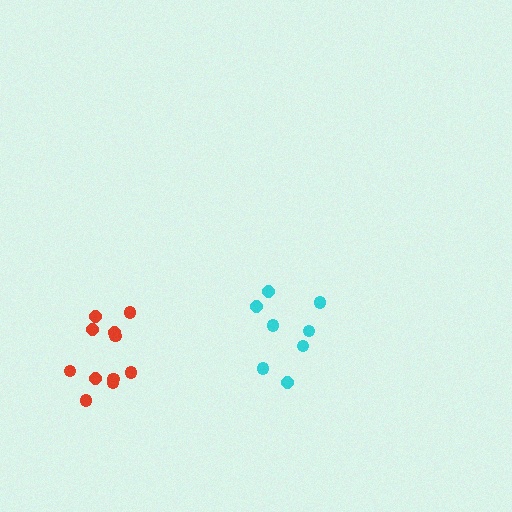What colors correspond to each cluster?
The clusters are colored: red, cyan.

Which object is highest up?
The cyan cluster is topmost.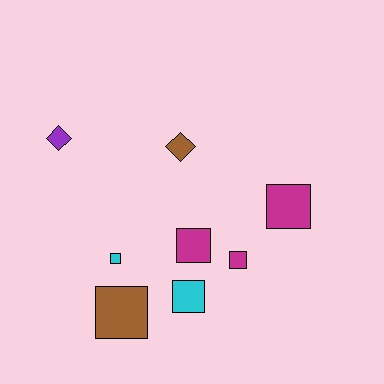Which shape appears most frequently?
Square, with 6 objects.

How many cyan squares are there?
There are 2 cyan squares.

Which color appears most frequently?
Magenta, with 3 objects.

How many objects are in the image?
There are 8 objects.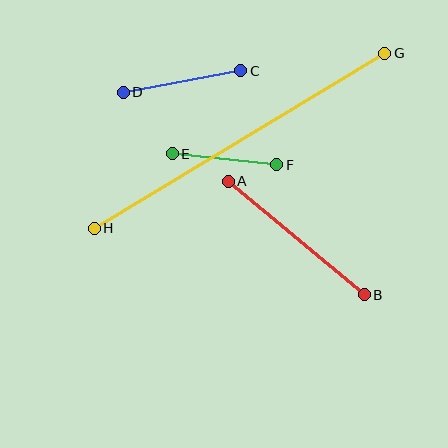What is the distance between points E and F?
The distance is approximately 105 pixels.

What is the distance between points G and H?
The distance is approximately 339 pixels.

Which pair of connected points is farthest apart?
Points G and H are farthest apart.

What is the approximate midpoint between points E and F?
The midpoint is at approximately (224, 159) pixels.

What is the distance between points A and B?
The distance is approximately 177 pixels.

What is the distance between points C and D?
The distance is approximately 119 pixels.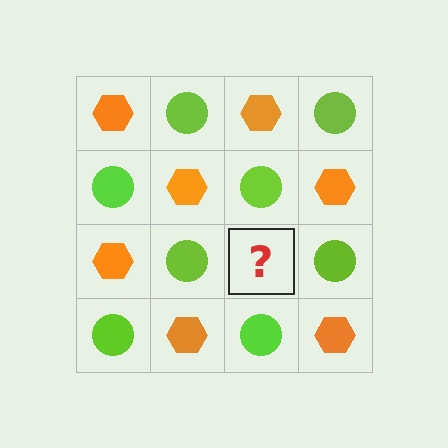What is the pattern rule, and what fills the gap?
The rule is that it alternates orange hexagon and lime circle in a checkerboard pattern. The gap should be filled with an orange hexagon.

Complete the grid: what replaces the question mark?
The question mark should be replaced with an orange hexagon.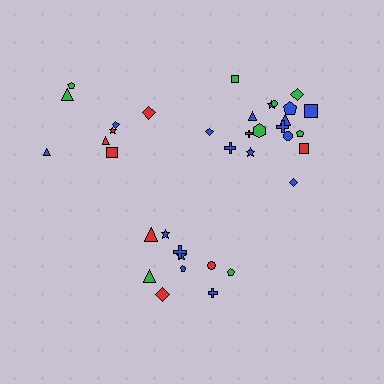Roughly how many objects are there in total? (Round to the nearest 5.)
Roughly 35 objects in total.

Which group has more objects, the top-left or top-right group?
The top-right group.